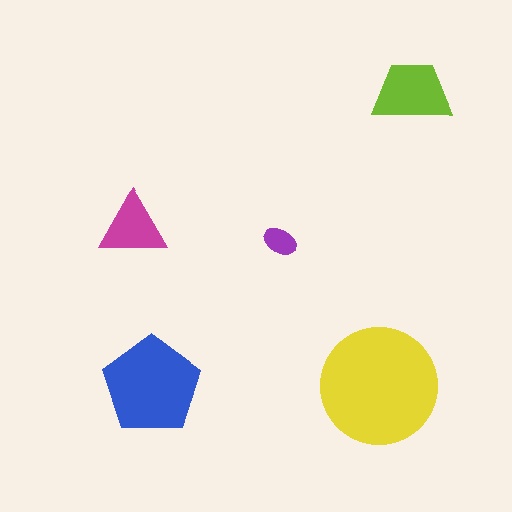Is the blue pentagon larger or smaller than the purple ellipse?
Larger.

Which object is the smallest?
The purple ellipse.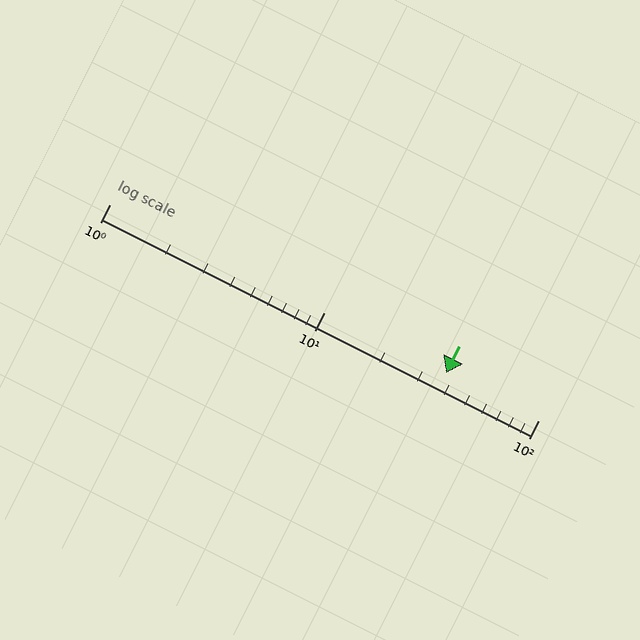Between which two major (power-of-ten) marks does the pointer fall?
The pointer is between 10 and 100.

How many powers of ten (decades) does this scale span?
The scale spans 2 decades, from 1 to 100.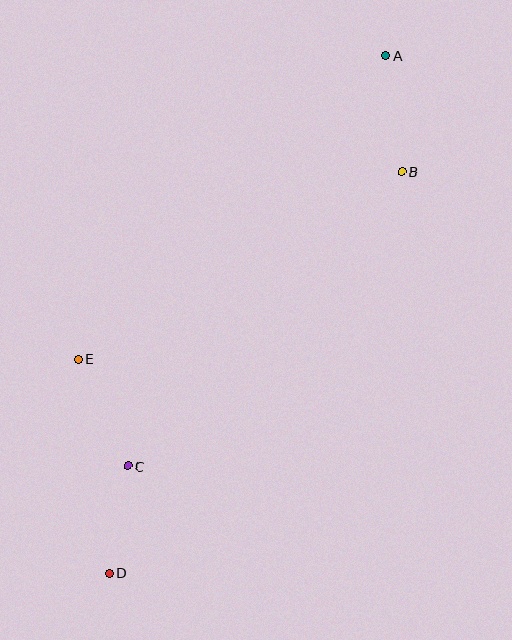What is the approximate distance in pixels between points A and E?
The distance between A and E is approximately 432 pixels.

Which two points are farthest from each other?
Points A and D are farthest from each other.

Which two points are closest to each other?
Points C and D are closest to each other.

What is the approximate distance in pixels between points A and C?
The distance between A and C is approximately 485 pixels.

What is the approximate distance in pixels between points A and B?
The distance between A and B is approximately 117 pixels.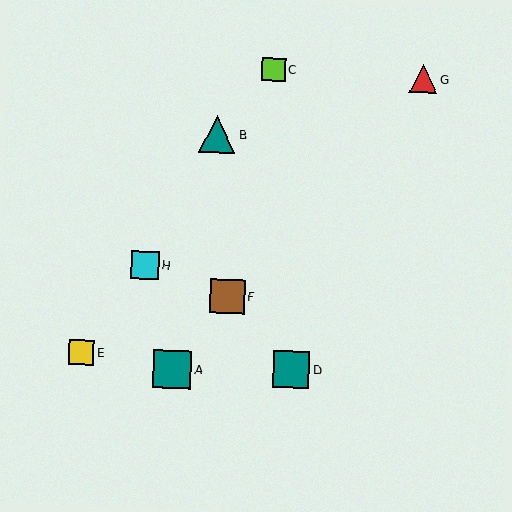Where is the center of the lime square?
The center of the lime square is at (274, 70).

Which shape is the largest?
The teal square (labeled A) is the largest.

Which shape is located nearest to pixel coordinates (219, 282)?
The brown square (labeled F) at (227, 296) is nearest to that location.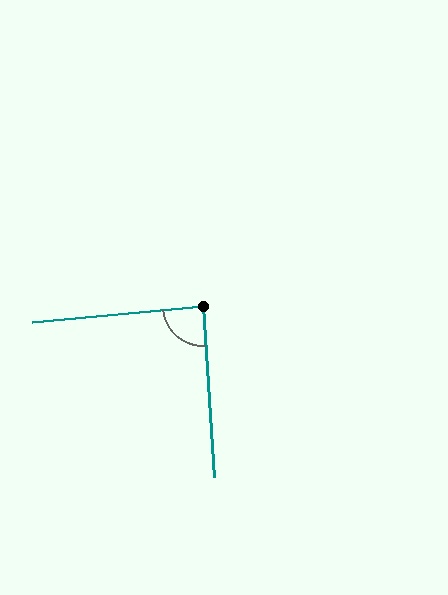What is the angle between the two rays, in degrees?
Approximately 88 degrees.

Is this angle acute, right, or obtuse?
It is approximately a right angle.